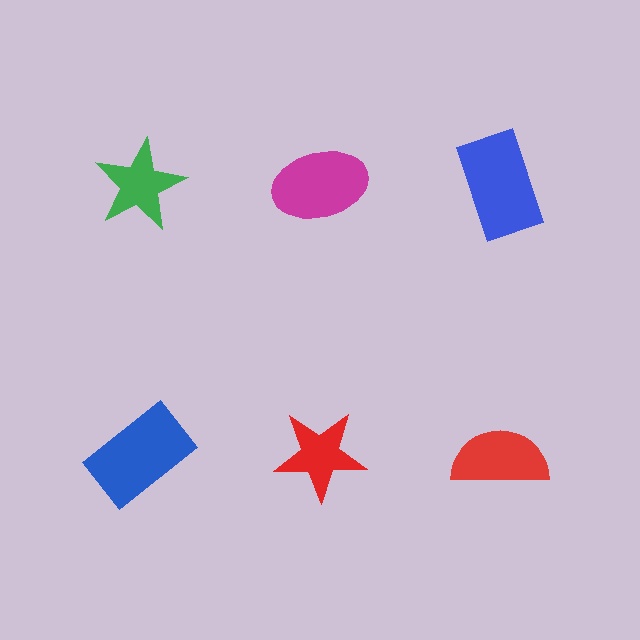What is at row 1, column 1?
A green star.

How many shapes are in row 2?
3 shapes.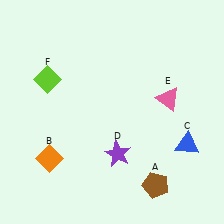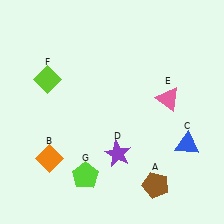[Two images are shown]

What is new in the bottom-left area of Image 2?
A lime pentagon (G) was added in the bottom-left area of Image 2.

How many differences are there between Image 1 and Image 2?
There is 1 difference between the two images.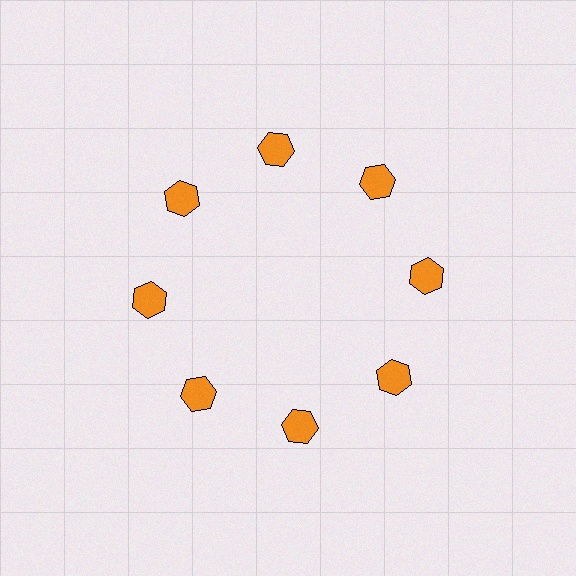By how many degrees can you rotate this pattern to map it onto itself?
The pattern maps onto itself every 45 degrees of rotation.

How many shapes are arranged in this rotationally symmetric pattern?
There are 8 shapes, arranged in 8 groups of 1.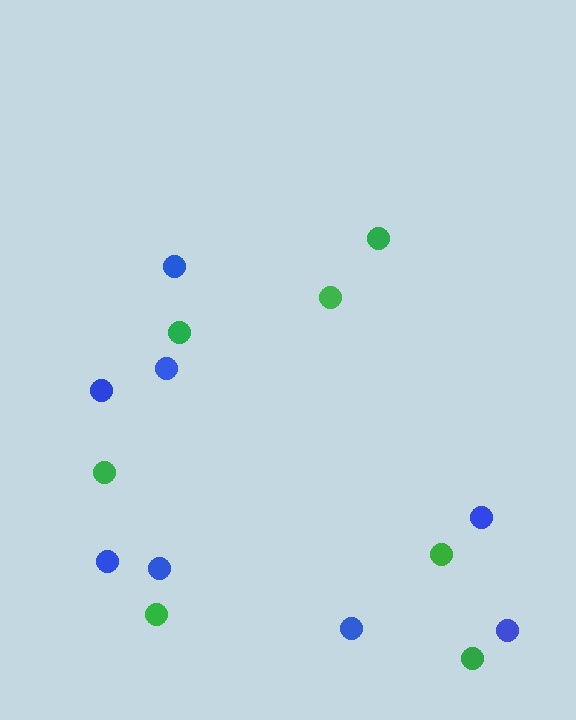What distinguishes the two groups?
There are 2 groups: one group of blue circles (8) and one group of green circles (7).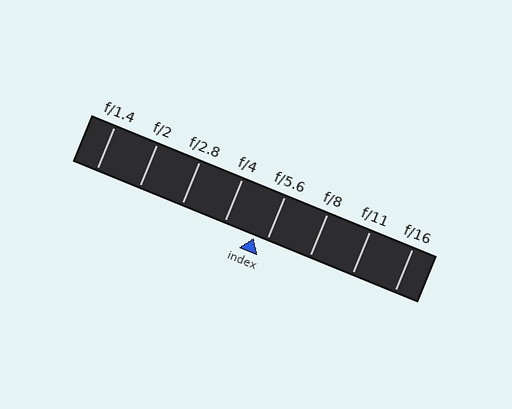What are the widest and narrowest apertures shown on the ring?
The widest aperture shown is f/1.4 and the narrowest is f/16.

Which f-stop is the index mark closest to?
The index mark is closest to f/5.6.